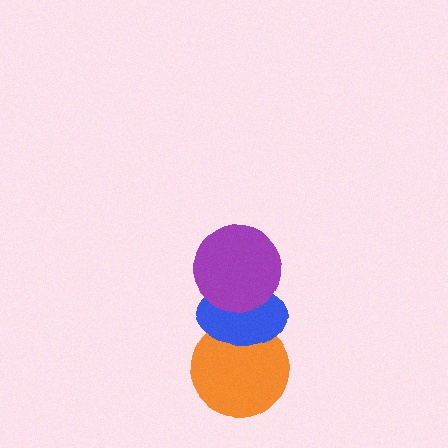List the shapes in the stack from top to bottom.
From top to bottom: the purple circle, the blue ellipse, the orange circle.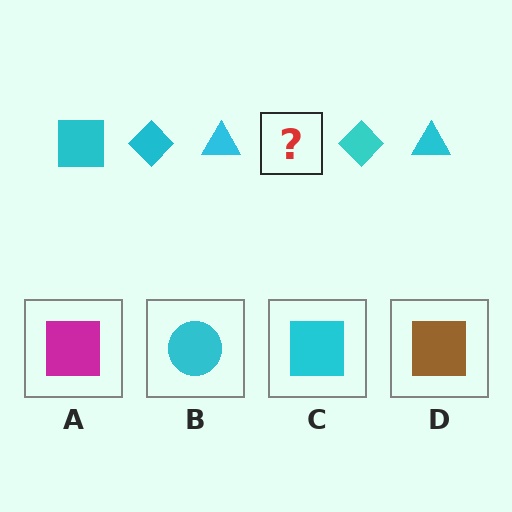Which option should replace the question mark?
Option C.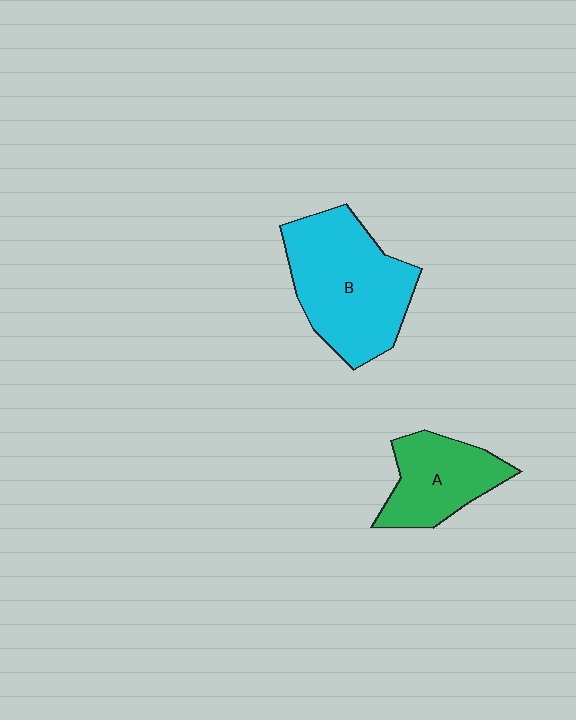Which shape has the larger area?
Shape B (cyan).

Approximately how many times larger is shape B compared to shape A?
Approximately 1.7 times.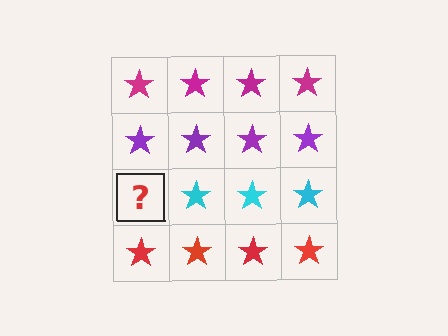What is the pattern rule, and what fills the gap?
The rule is that each row has a consistent color. The gap should be filled with a cyan star.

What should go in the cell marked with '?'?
The missing cell should contain a cyan star.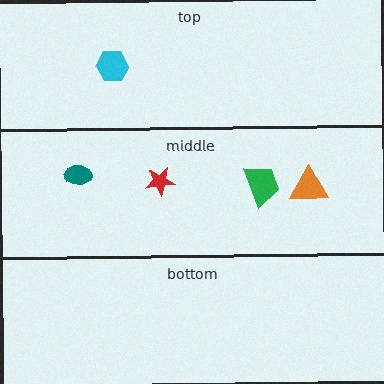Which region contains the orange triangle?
The middle region.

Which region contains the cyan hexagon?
The top region.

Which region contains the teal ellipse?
The middle region.